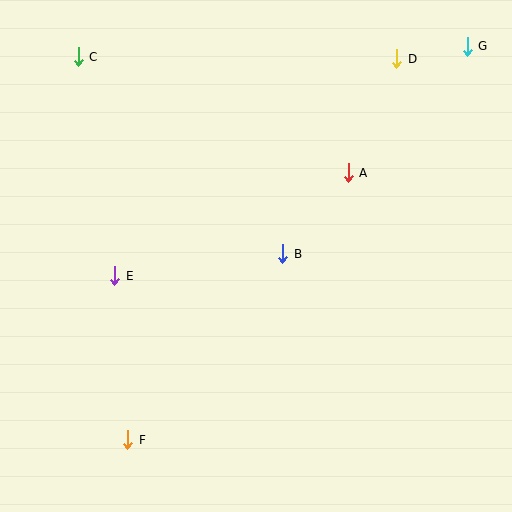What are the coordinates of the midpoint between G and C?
The midpoint between G and C is at (273, 51).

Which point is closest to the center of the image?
Point B at (283, 254) is closest to the center.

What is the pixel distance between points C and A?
The distance between C and A is 294 pixels.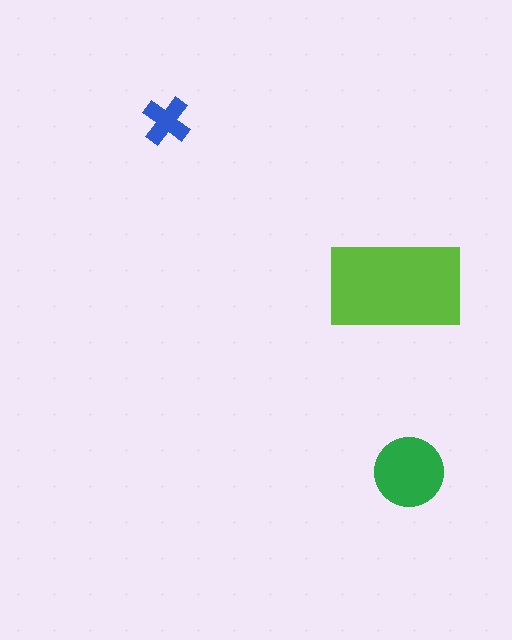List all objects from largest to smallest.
The lime rectangle, the green circle, the blue cross.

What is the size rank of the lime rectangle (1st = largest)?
1st.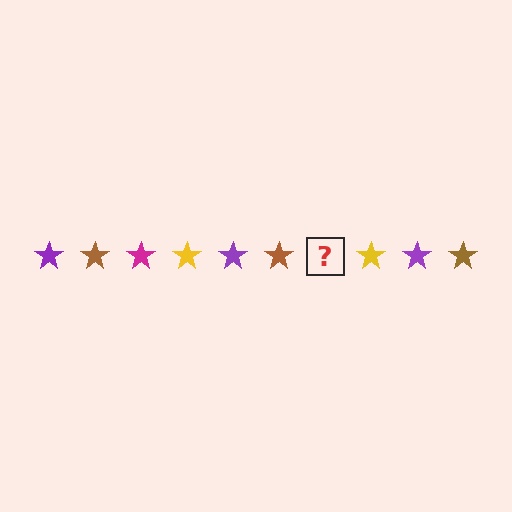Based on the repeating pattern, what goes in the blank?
The blank should be a magenta star.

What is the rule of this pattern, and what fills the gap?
The rule is that the pattern cycles through purple, brown, magenta, yellow stars. The gap should be filled with a magenta star.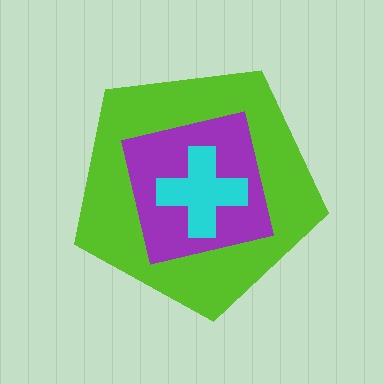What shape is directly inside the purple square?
The cyan cross.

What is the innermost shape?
The cyan cross.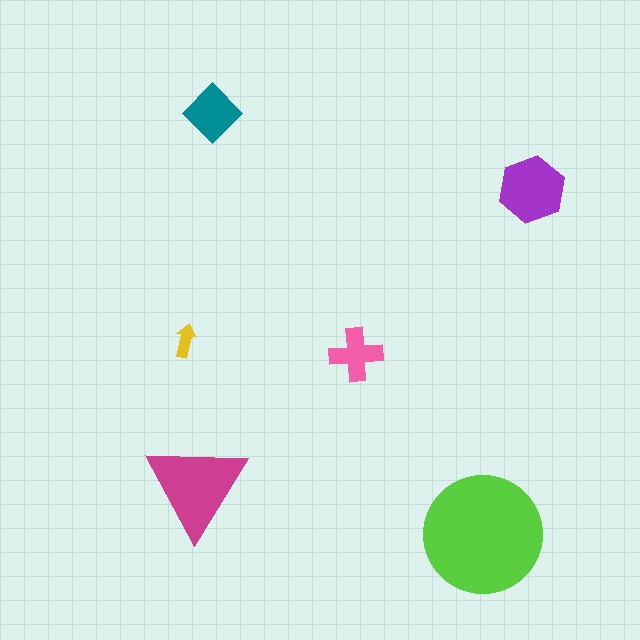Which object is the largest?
The lime circle.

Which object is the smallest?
The yellow arrow.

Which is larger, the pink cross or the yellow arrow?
The pink cross.